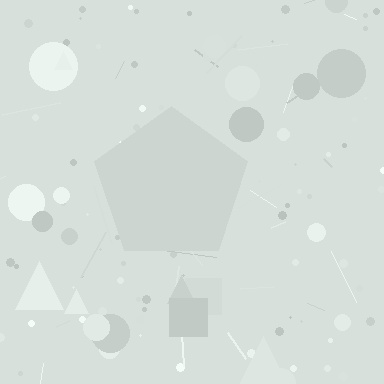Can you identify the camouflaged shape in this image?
The camouflaged shape is a pentagon.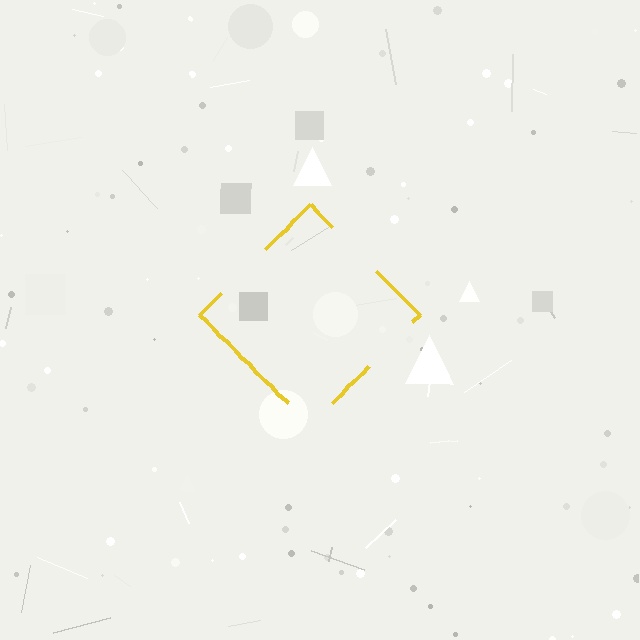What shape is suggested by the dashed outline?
The dashed outline suggests a diamond.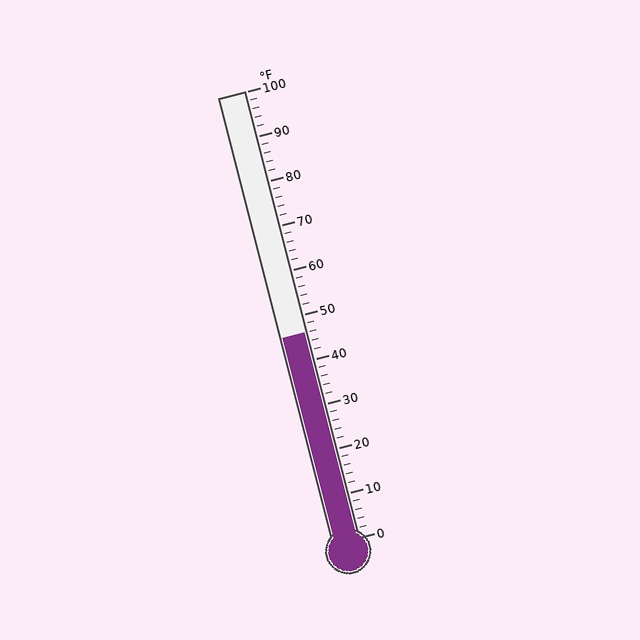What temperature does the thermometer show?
The thermometer shows approximately 46°F.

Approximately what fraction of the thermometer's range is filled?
The thermometer is filled to approximately 45% of its range.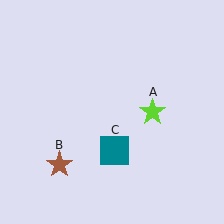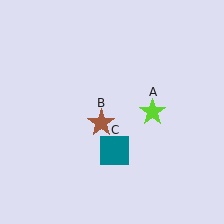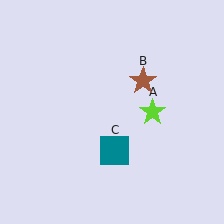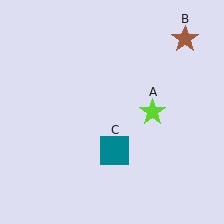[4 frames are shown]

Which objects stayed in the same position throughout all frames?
Lime star (object A) and teal square (object C) remained stationary.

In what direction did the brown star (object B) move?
The brown star (object B) moved up and to the right.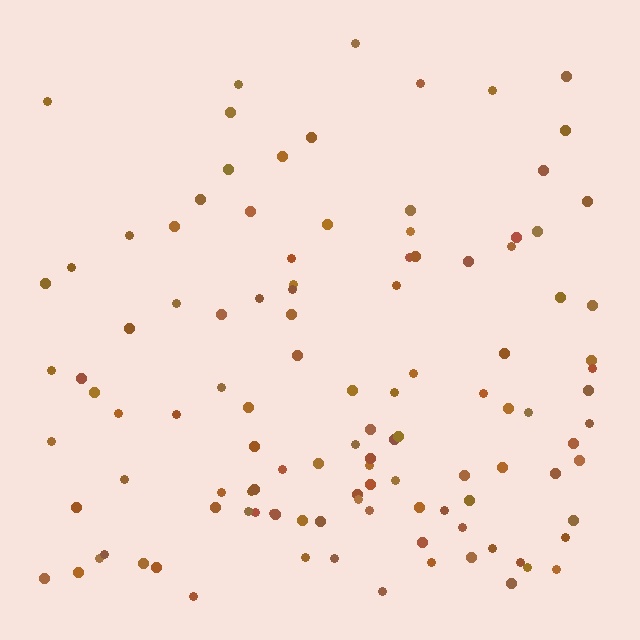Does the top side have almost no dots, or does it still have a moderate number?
Still a moderate number, just noticeably fewer than the bottom.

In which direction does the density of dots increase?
From top to bottom, with the bottom side densest.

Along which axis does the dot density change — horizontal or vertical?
Vertical.